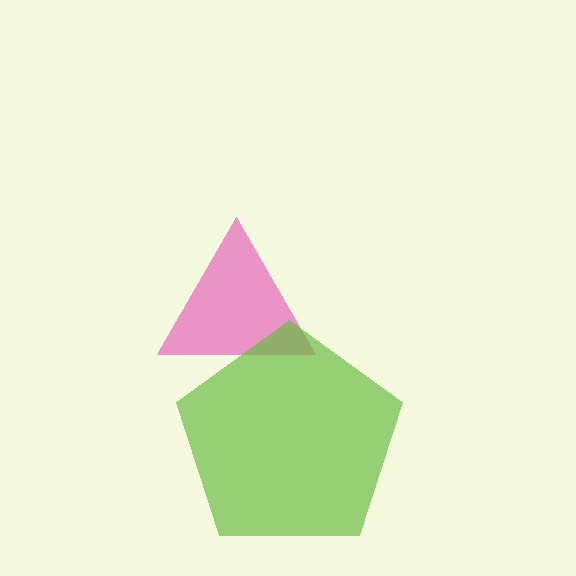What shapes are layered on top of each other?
The layered shapes are: a pink triangle, a lime pentagon.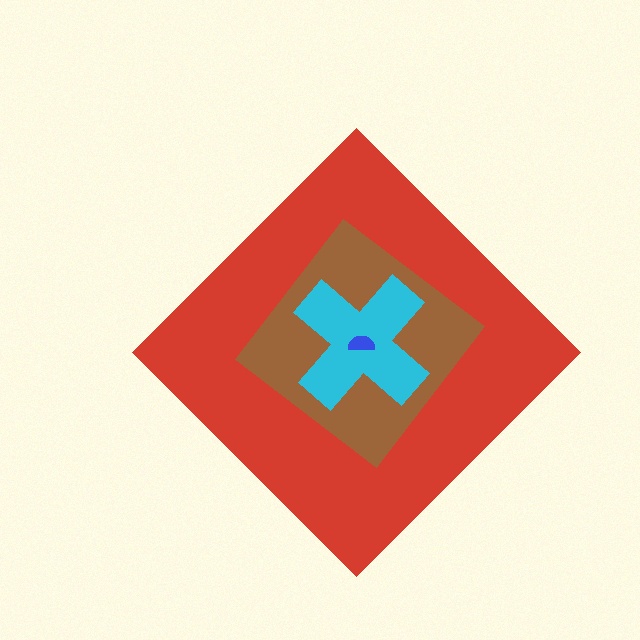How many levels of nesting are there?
4.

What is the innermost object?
The blue semicircle.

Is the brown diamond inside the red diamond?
Yes.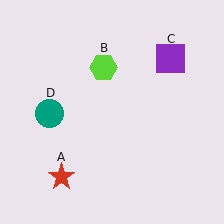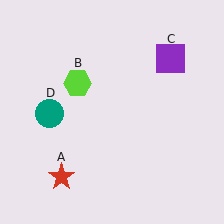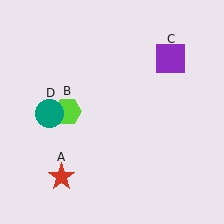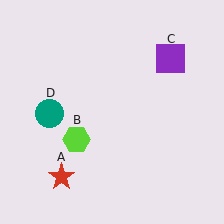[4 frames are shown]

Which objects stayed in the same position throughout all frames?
Red star (object A) and purple square (object C) and teal circle (object D) remained stationary.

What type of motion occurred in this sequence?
The lime hexagon (object B) rotated counterclockwise around the center of the scene.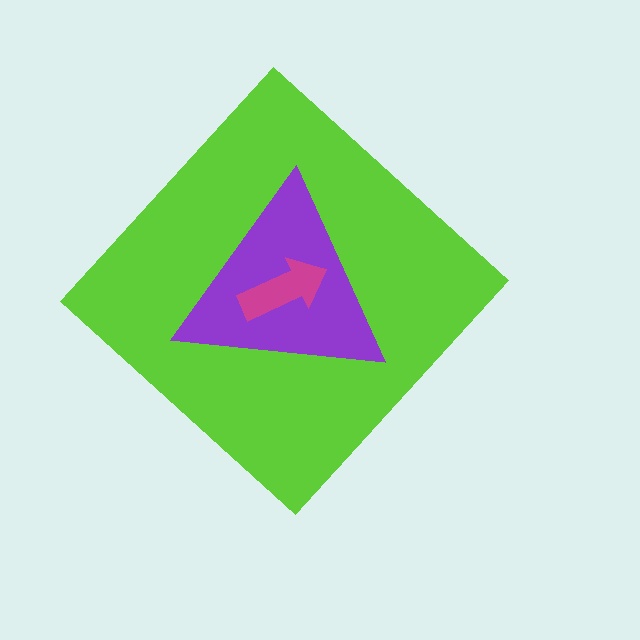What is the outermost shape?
The lime diamond.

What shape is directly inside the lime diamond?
The purple triangle.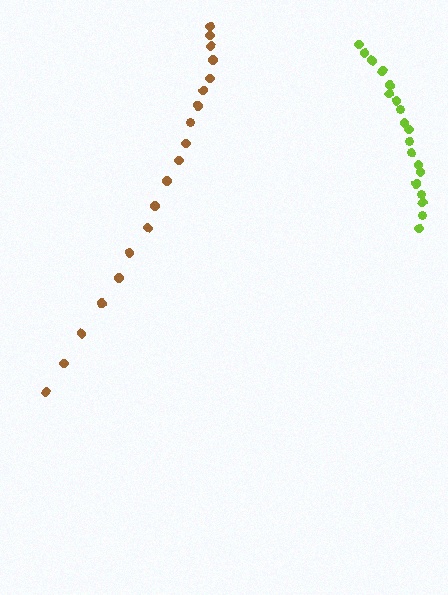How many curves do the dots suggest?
There are 2 distinct paths.